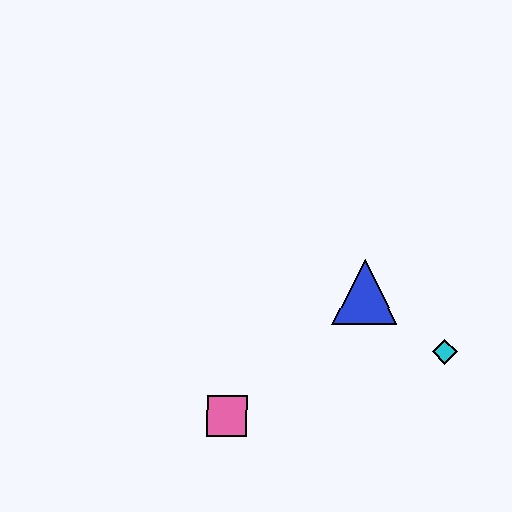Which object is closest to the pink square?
The blue triangle is closest to the pink square.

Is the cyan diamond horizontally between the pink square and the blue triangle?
No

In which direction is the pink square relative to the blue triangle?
The pink square is to the left of the blue triangle.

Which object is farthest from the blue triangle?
The pink square is farthest from the blue triangle.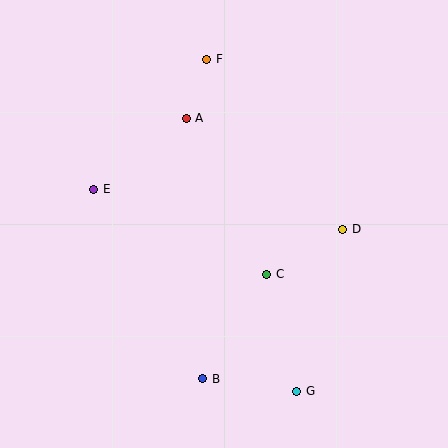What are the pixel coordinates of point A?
Point A is at (186, 118).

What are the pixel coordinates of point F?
Point F is at (207, 59).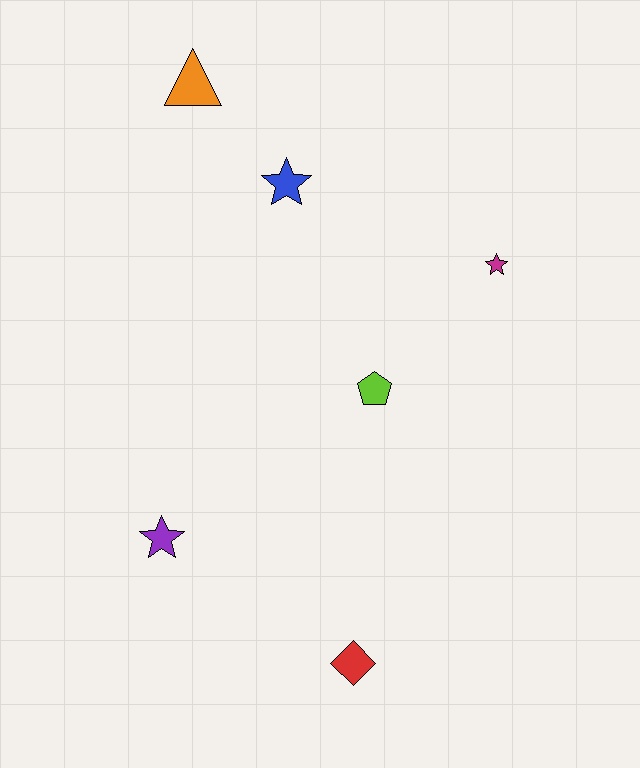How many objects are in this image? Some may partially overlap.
There are 6 objects.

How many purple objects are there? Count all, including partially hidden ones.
There is 1 purple object.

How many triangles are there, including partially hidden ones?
There is 1 triangle.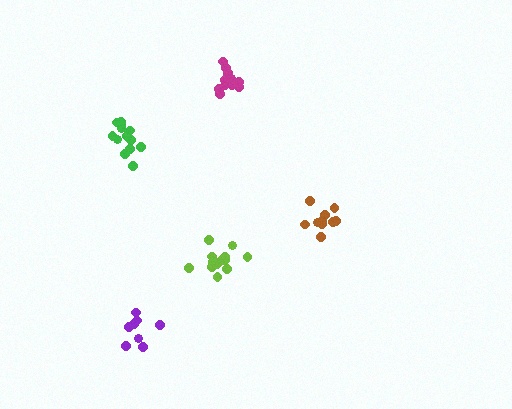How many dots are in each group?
Group 1: 13 dots, Group 2: 10 dots, Group 3: 14 dots, Group 4: 8 dots, Group 5: 13 dots (58 total).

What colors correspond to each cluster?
The clusters are colored: magenta, brown, lime, purple, green.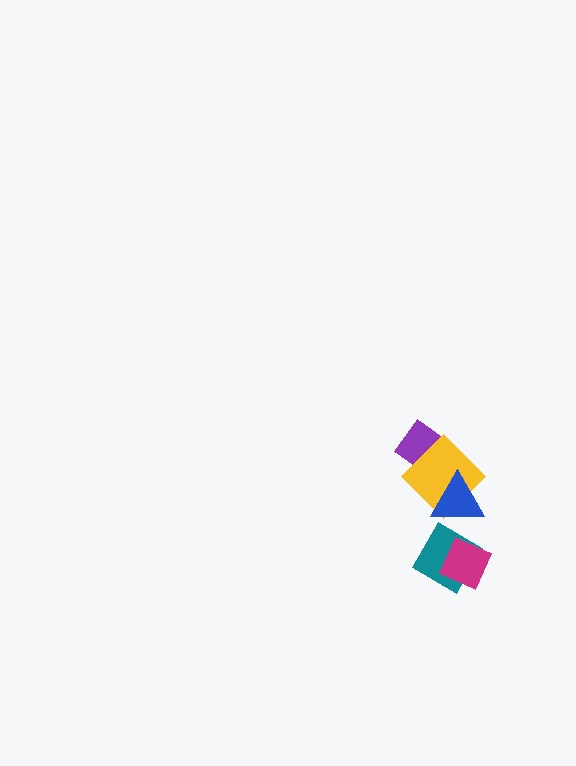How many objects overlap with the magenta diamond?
1 object overlaps with the magenta diamond.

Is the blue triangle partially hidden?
No, no other shape covers it.